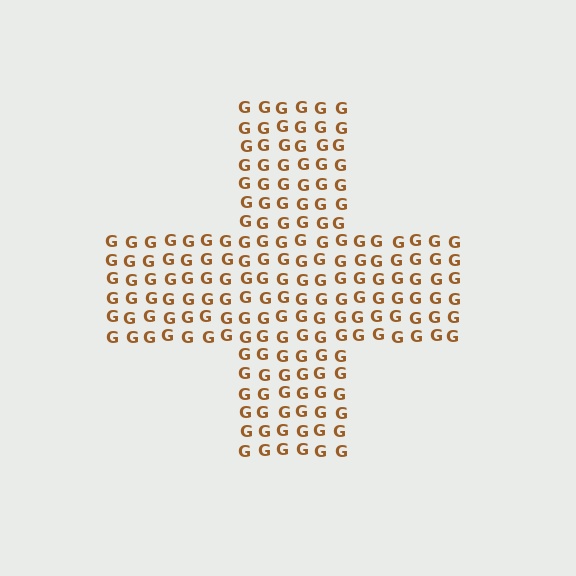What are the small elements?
The small elements are letter G's.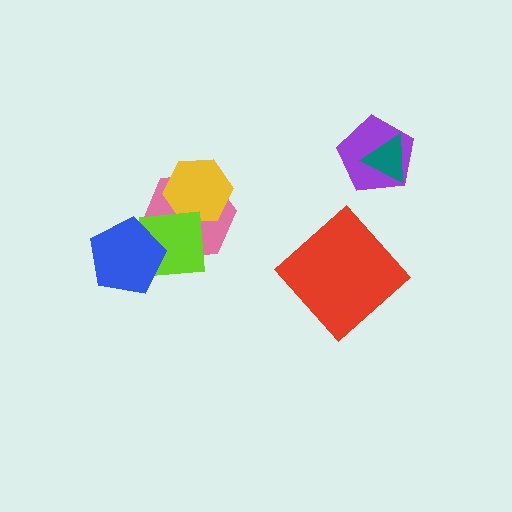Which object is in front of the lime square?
The blue pentagon is in front of the lime square.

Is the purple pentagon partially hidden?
Yes, it is partially covered by another shape.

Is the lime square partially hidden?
Yes, it is partially covered by another shape.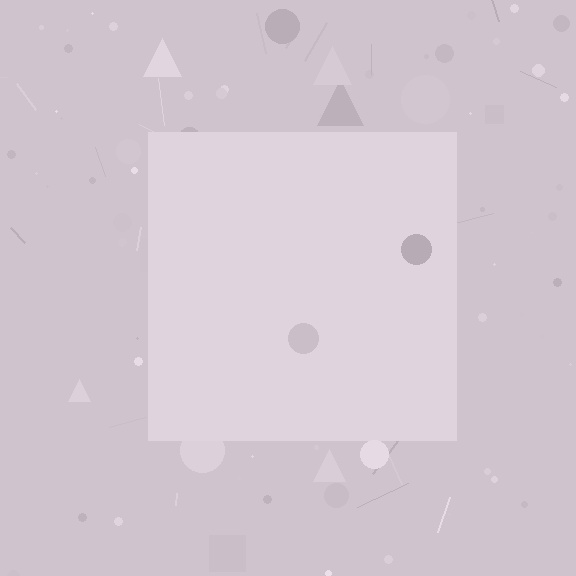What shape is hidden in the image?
A square is hidden in the image.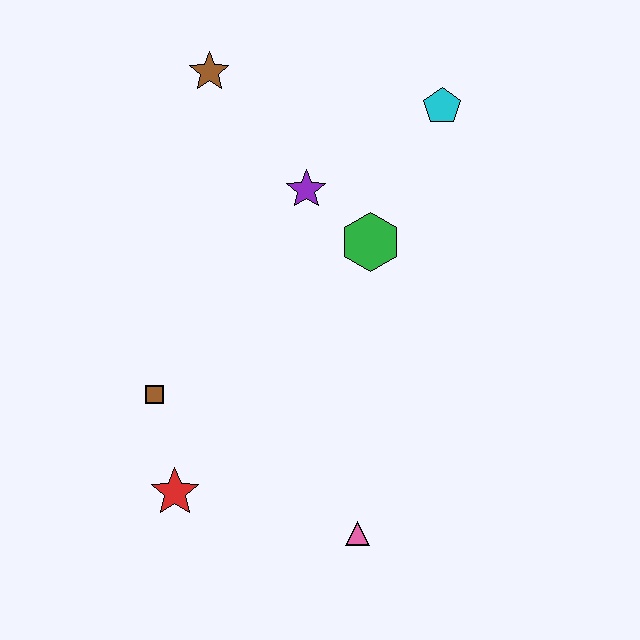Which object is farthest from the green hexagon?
The red star is farthest from the green hexagon.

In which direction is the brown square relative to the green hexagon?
The brown square is to the left of the green hexagon.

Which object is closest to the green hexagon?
The purple star is closest to the green hexagon.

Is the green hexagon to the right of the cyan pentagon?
No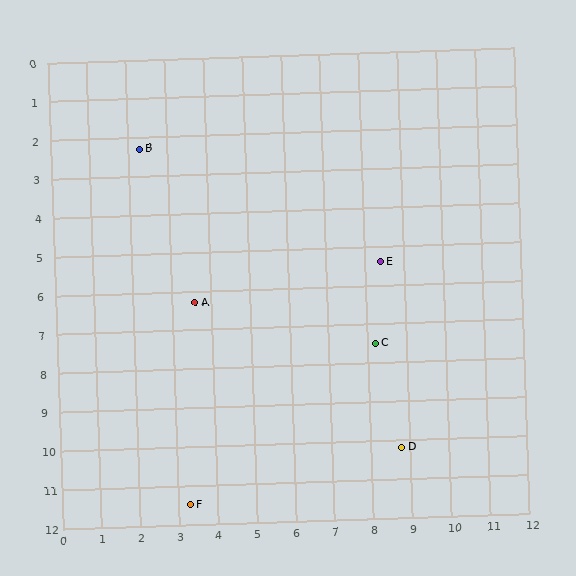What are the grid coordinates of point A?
Point A is at approximately (3.6, 6.3).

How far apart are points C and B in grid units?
Points C and B are about 7.9 grid units apart.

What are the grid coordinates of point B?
Point B is at approximately (2.3, 2.3).